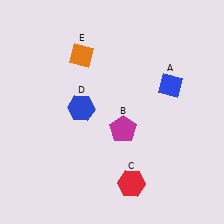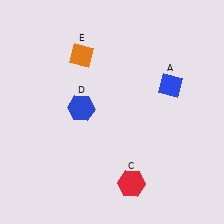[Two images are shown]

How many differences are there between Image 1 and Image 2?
There is 1 difference between the two images.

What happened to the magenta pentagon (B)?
The magenta pentagon (B) was removed in Image 2. It was in the bottom-right area of Image 1.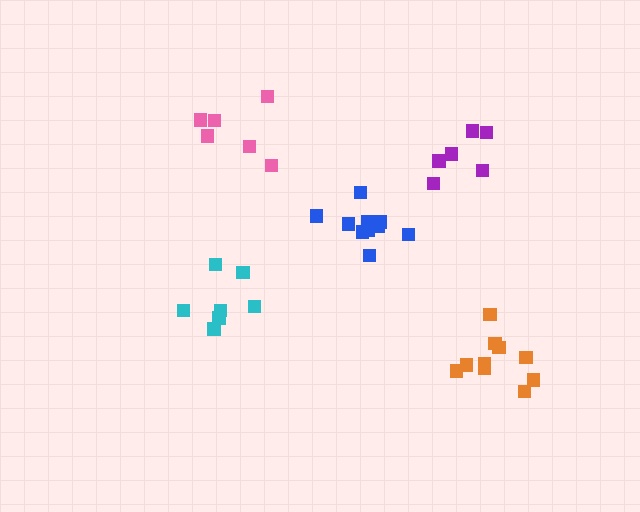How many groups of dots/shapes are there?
There are 5 groups.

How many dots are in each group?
Group 1: 6 dots, Group 2: 7 dots, Group 3: 10 dots, Group 4: 6 dots, Group 5: 10 dots (39 total).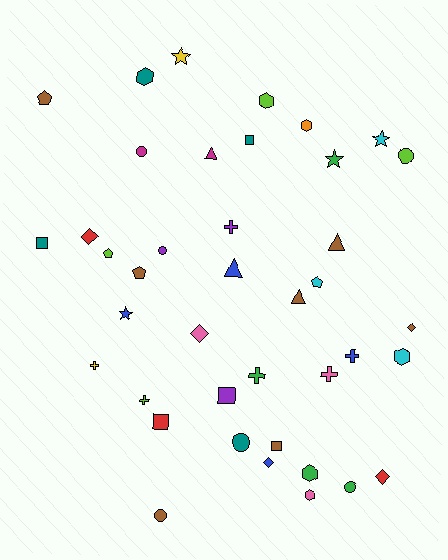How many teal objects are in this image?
There are 4 teal objects.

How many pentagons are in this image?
There are 4 pentagons.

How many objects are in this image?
There are 40 objects.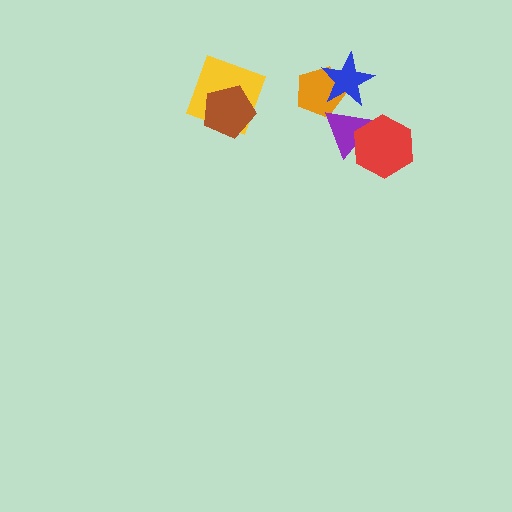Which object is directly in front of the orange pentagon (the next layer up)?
The blue star is directly in front of the orange pentagon.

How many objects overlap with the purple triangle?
3 objects overlap with the purple triangle.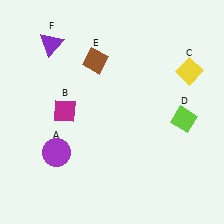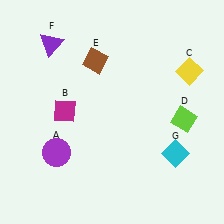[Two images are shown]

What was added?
A cyan diamond (G) was added in Image 2.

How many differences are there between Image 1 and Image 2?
There is 1 difference between the two images.